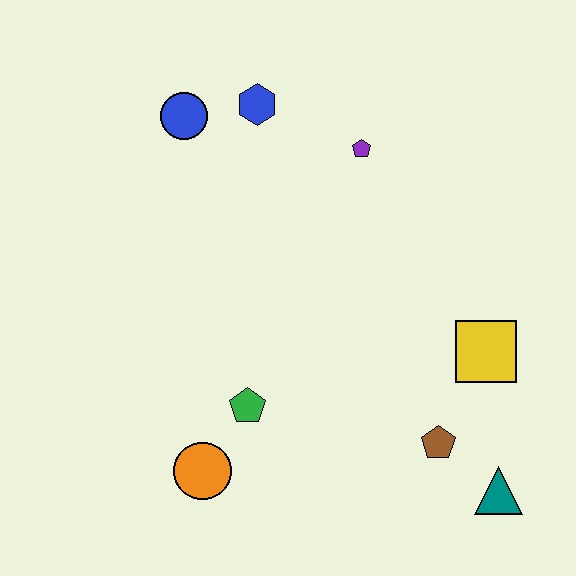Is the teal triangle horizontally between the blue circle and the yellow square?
No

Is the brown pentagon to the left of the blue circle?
No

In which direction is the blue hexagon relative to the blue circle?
The blue hexagon is to the right of the blue circle.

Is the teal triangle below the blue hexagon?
Yes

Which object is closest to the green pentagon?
The orange circle is closest to the green pentagon.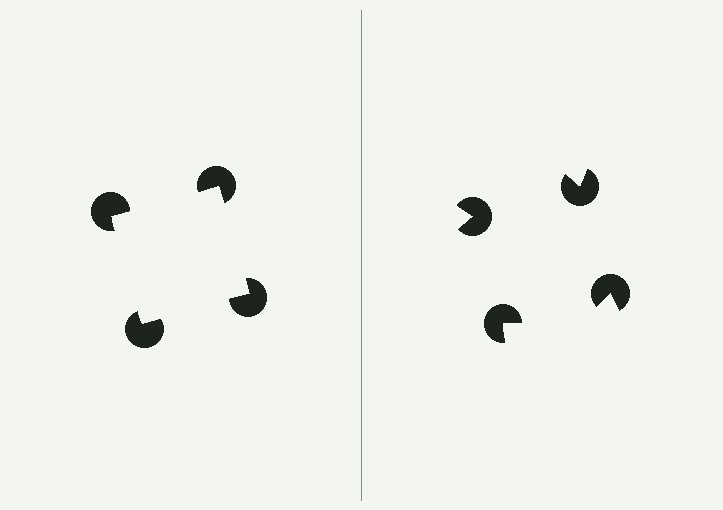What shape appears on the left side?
An illusory square.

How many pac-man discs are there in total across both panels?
8 — 4 on each side.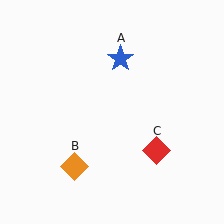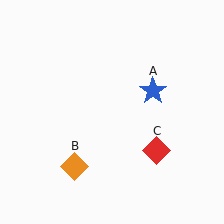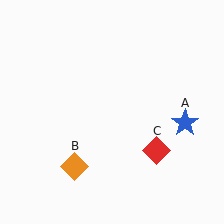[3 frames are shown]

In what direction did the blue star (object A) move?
The blue star (object A) moved down and to the right.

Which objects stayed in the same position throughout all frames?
Orange diamond (object B) and red diamond (object C) remained stationary.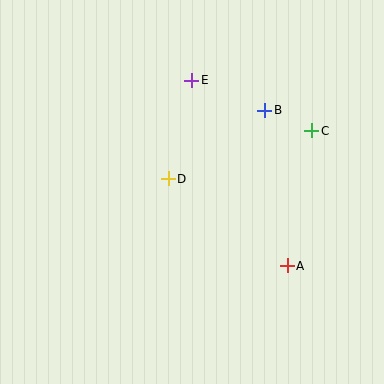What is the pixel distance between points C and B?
The distance between C and B is 51 pixels.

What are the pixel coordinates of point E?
Point E is at (192, 80).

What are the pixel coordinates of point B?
Point B is at (265, 110).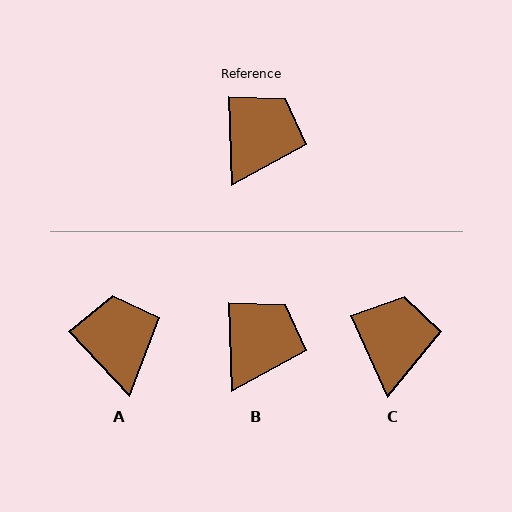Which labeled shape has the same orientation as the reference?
B.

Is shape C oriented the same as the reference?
No, it is off by about 22 degrees.